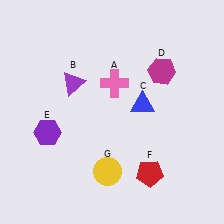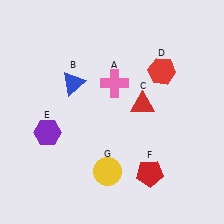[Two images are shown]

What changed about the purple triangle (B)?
In Image 1, B is purple. In Image 2, it changed to blue.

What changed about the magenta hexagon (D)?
In Image 1, D is magenta. In Image 2, it changed to red.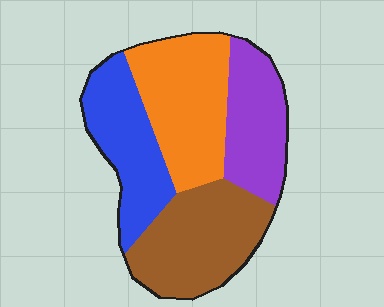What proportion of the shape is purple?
Purple takes up between a sixth and a third of the shape.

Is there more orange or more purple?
Orange.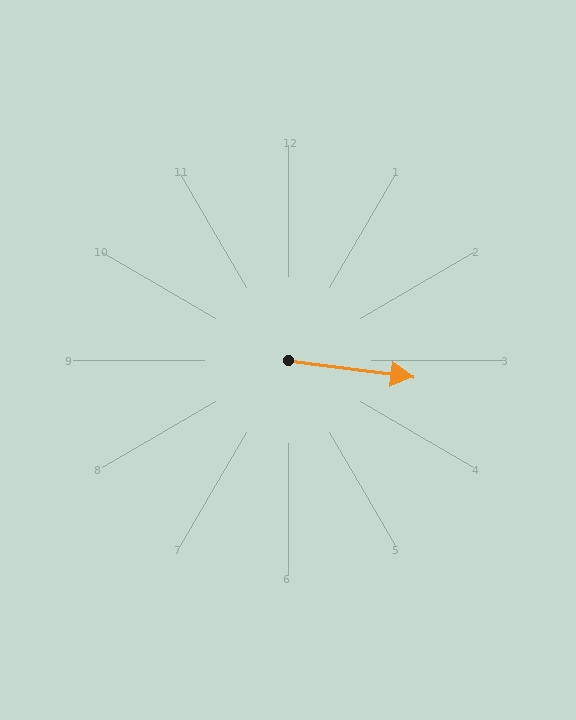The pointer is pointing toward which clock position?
Roughly 3 o'clock.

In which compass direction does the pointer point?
East.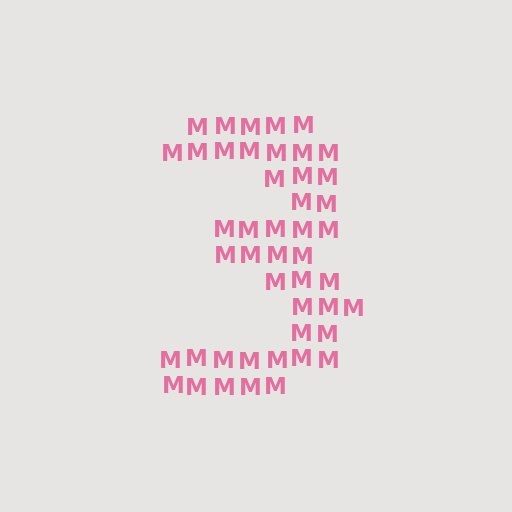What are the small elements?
The small elements are letter M's.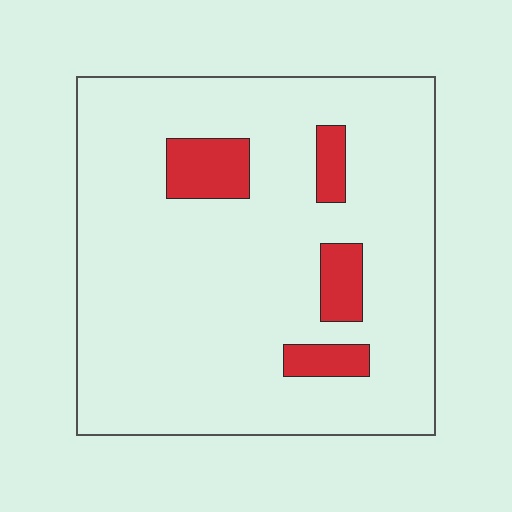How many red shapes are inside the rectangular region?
4.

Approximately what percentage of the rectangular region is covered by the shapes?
Approximately 10%.